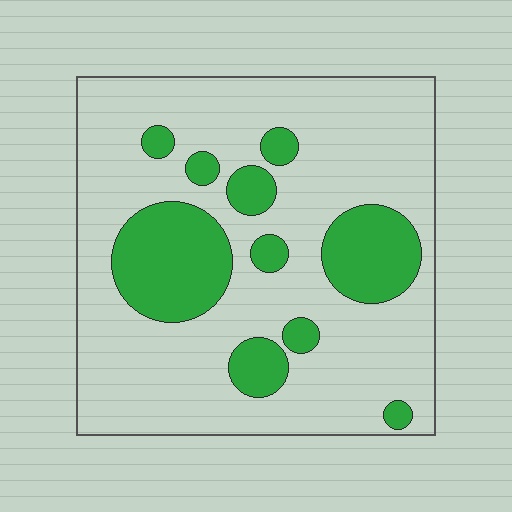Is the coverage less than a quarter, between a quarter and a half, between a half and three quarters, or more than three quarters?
Less than a quarter.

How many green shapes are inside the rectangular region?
10.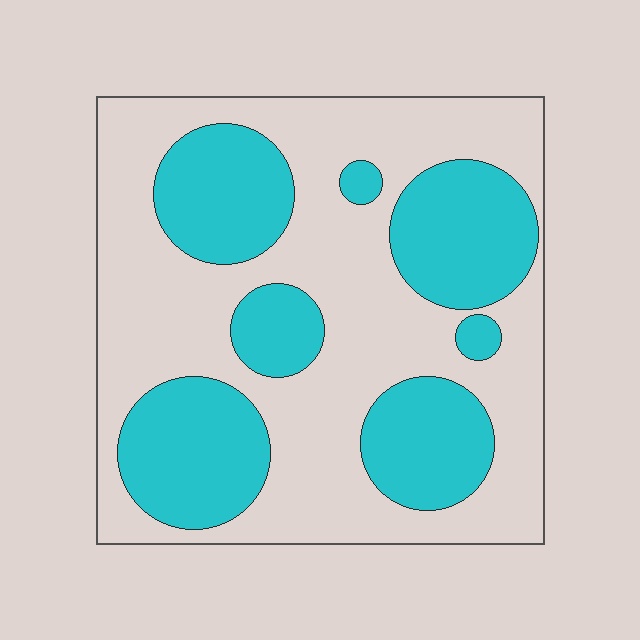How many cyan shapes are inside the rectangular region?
7.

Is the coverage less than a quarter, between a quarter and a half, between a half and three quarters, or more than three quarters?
Between a quarter and a half.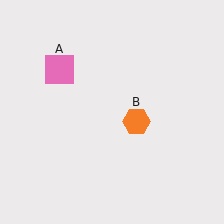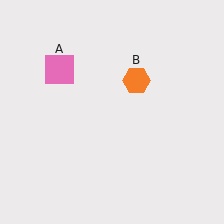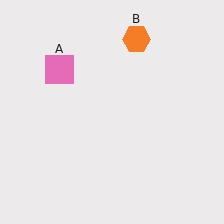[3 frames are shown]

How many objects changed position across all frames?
1 object changed position: orange hexagon (object B).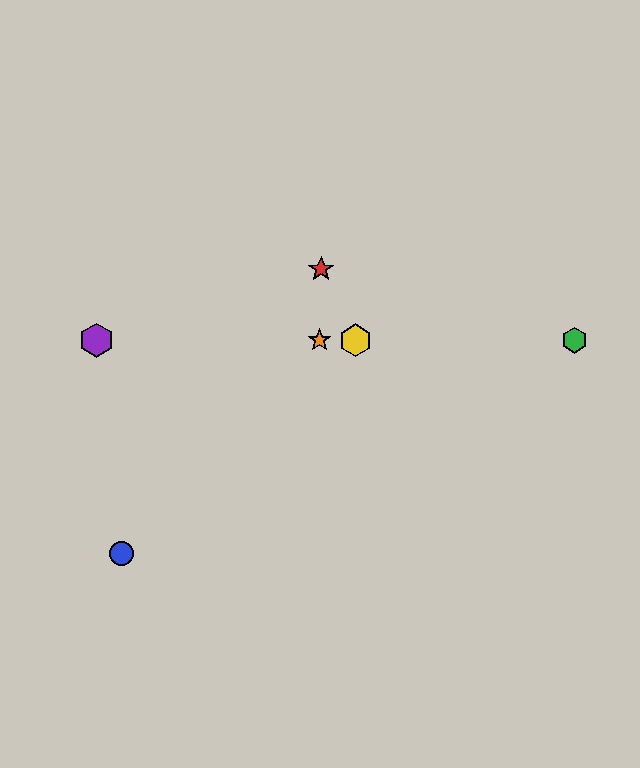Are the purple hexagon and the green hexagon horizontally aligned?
Yes, both are at y≈340.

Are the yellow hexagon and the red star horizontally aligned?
No, the yellow hexagon is at y≈340 and the red star is at y≈269.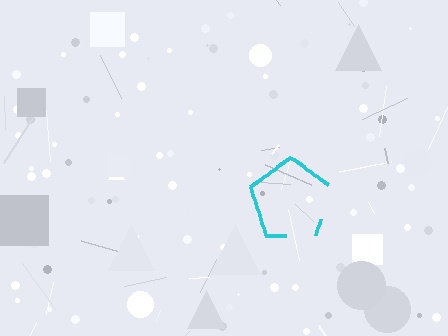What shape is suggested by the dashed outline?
The dashed outline suggests a pentagon.